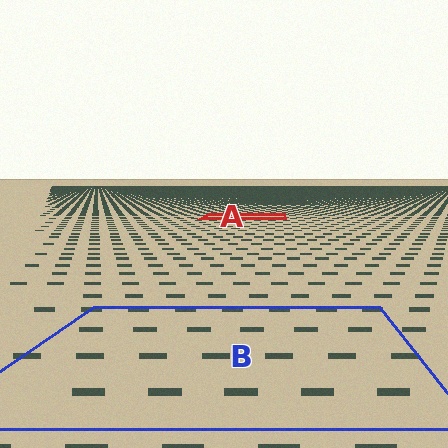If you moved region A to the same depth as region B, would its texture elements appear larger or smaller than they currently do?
They would appear larger. At a closer depth, the same texture elements are projected at a bigger on-screen size.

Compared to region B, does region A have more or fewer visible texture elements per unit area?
Region A has more texture elements per unit area — they are packed more densely because it is farther away.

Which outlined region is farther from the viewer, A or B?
Region A is farther from the viewer — the texture elements inside it appear smaller and more densely packed.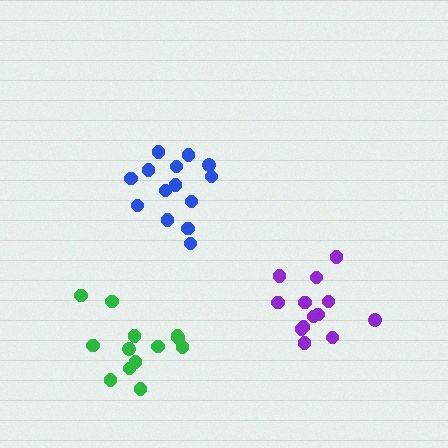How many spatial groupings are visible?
There are 3 spatial groupings.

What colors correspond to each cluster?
The clusters are colored: blue, green, purple.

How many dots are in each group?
Group 1: 14 dots, Group 2: 13 dots, Group 3: 13 dots (40 total).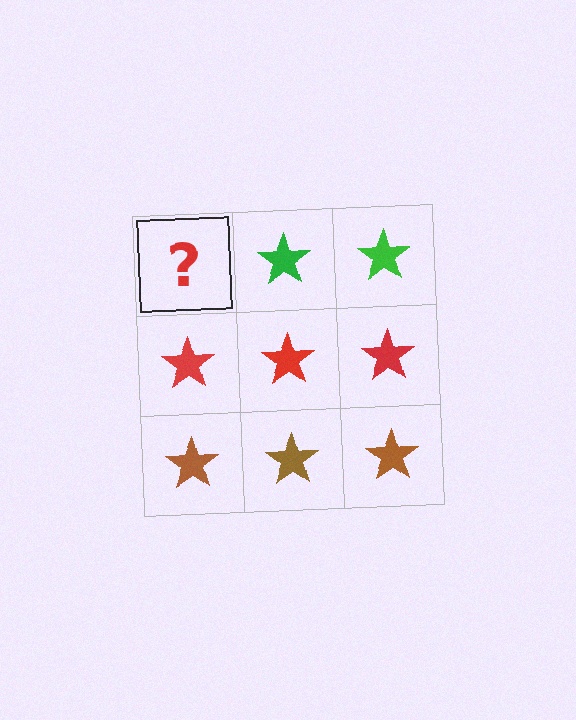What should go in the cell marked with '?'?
The missing cell should contain a green star.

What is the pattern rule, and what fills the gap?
The rule is that each row has a consistent color. The gap should be filled with a green star.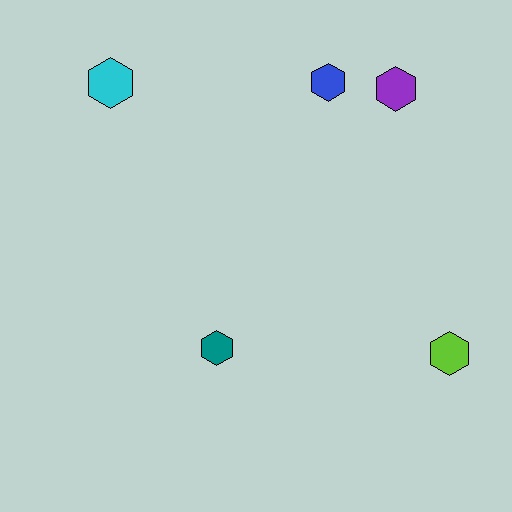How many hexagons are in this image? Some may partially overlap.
There are 5 hexagons.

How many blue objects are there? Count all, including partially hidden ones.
There is 1 blue object.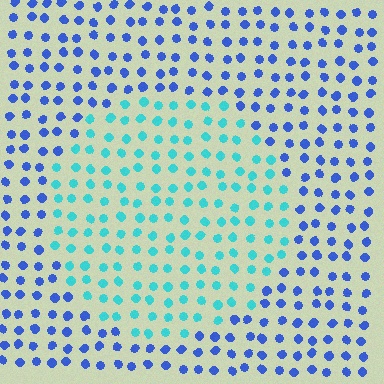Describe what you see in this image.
The image is filled with small blue elements in a uniform arrangement. A circle-shaped region is visible where the elements are tinted to a slightly different hue, forming a subtle color boundary.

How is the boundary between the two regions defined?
The boundary is defined purely by a slight shift in hue (about 47 degrees). Spacing, size, and orientation are identical on both sides.